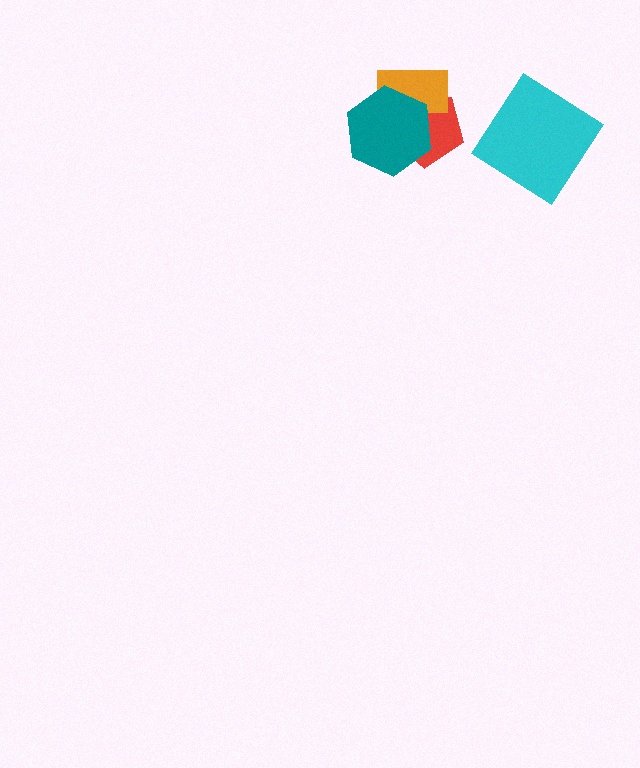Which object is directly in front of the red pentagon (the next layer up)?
The orange rectangle is directly in front of the red pentagon.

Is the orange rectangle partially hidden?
Yes, it is partially covered by another shape.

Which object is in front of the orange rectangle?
The teal hexagon is in front of the orange rectangle.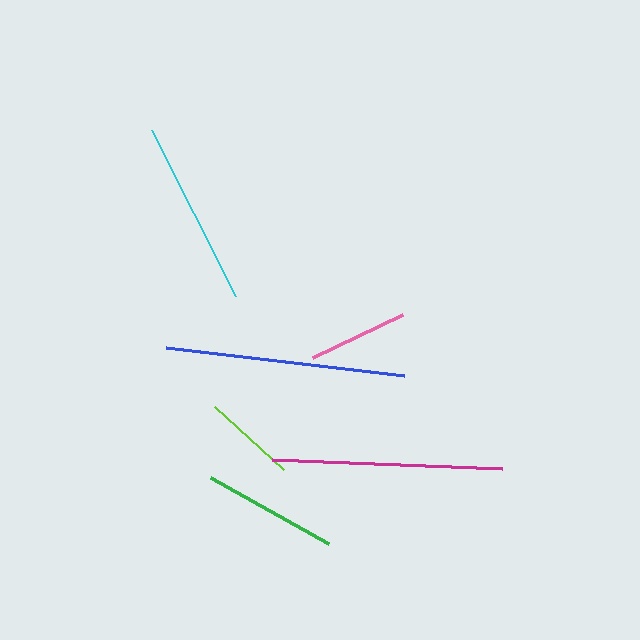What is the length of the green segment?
The green segment is approximately 135 pixels long.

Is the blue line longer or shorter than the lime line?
The blue line is longer than the lime line.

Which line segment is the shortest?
The lime line is the shortest at approximately 94 pixels.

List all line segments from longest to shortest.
From longest to shortest: blue, magenta, cyan, green, pink, lime.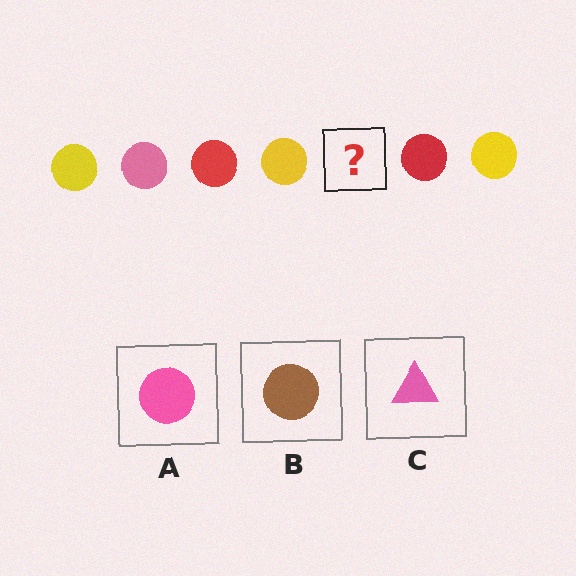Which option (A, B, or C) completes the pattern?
A.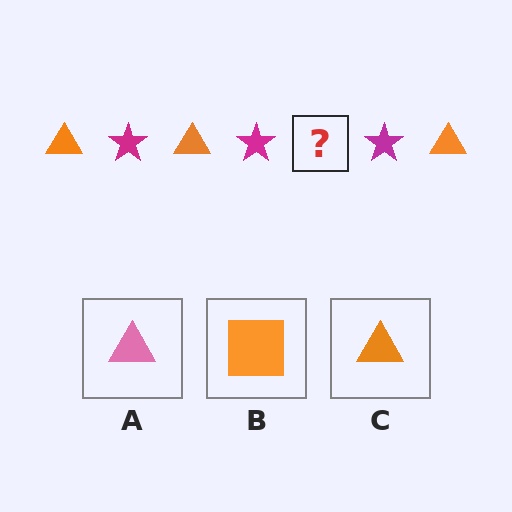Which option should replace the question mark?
Option C.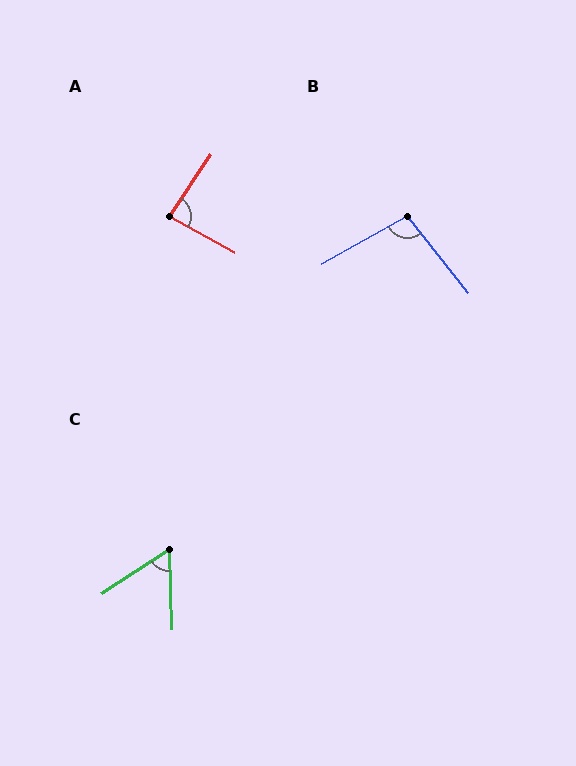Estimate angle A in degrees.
Approximately 85 degrees.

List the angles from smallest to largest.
C (59°), A (85°), B (99°).